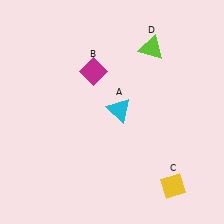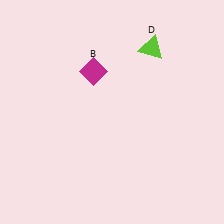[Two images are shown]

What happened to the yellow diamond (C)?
The yellow diamond (C) was removed in Image 2. It was in the bottom-right area of Image 1.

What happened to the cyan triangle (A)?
The cyan triangle (A) was removed in Image 2. It was in the top-right area of Image 1.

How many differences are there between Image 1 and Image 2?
There are 2 differences between the two images.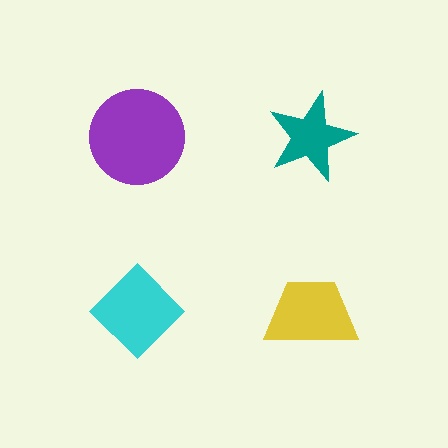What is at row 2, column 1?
A cyan diamond.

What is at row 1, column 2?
A teal star.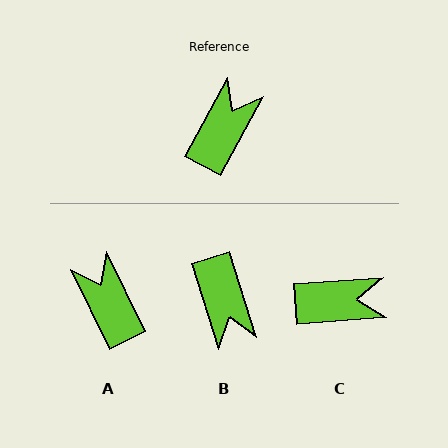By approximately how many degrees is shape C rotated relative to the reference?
Approximately 57 degrees clockwise.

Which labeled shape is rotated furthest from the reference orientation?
B, about 134 degrees away.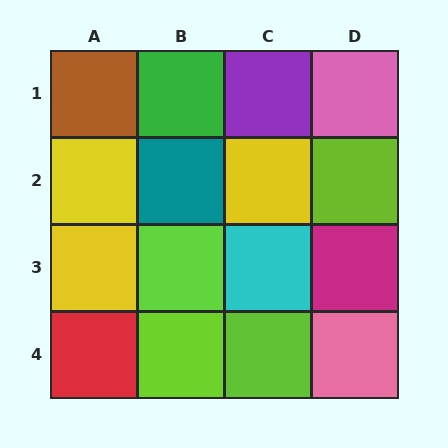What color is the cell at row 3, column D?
Magenta.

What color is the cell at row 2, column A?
Yellow.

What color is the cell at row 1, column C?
Purple.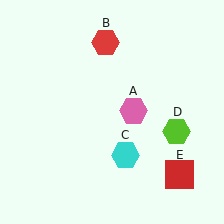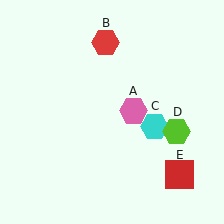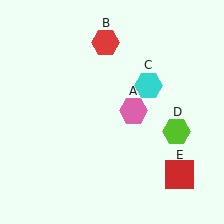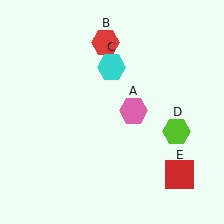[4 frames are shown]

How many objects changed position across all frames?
1 object changed position: cyan hexagon (object C).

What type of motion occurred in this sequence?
The cyan hexagon (object C) rotated counterclockwise around the center of the scene.